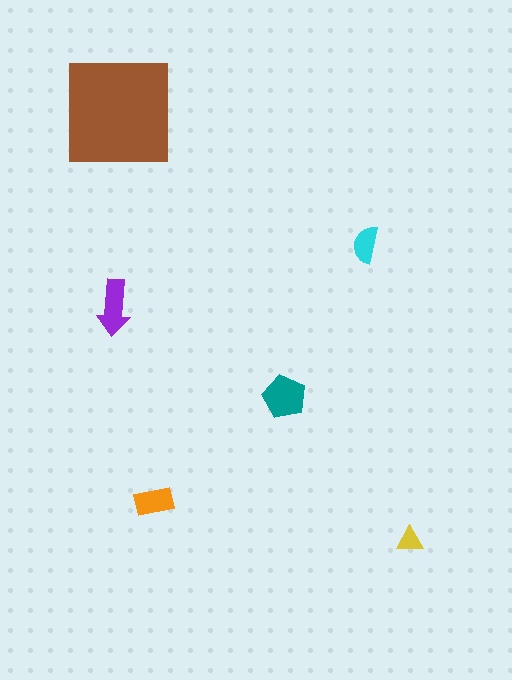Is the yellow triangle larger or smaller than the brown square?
Smaller.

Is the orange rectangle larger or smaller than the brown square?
Smaller.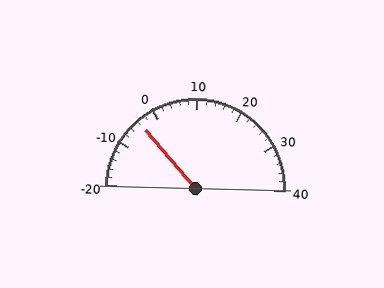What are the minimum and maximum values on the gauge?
The gauge ranges from -20 to 40.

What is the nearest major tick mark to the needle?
The nearest major tick mark is 0.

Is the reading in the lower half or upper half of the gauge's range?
The reading is in the lower half of the range (-20 to 40).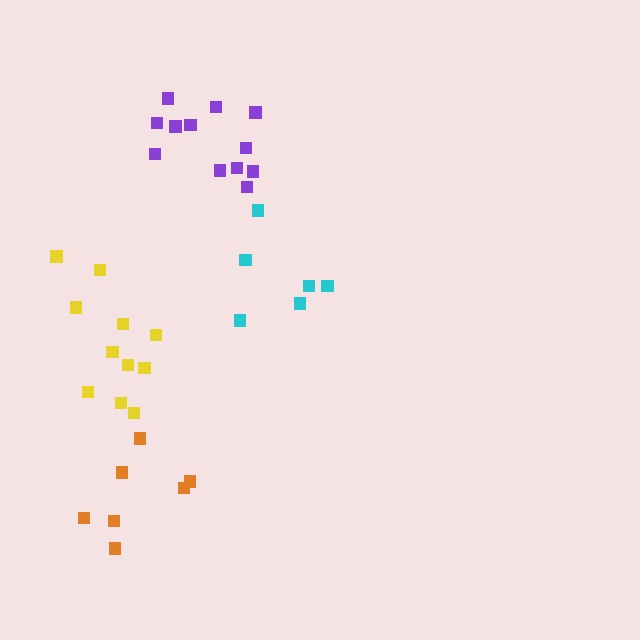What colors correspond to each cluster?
The clusters are colored: cyan, yellow, orange, purple.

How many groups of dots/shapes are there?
There are 4 groups.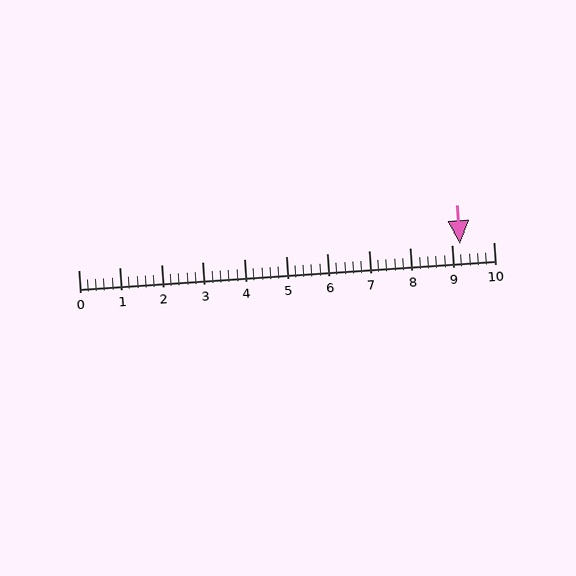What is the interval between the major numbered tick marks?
The major tick marks are spaced 1 units apart.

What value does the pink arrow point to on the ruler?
The pink arrow points to approximately 9.2.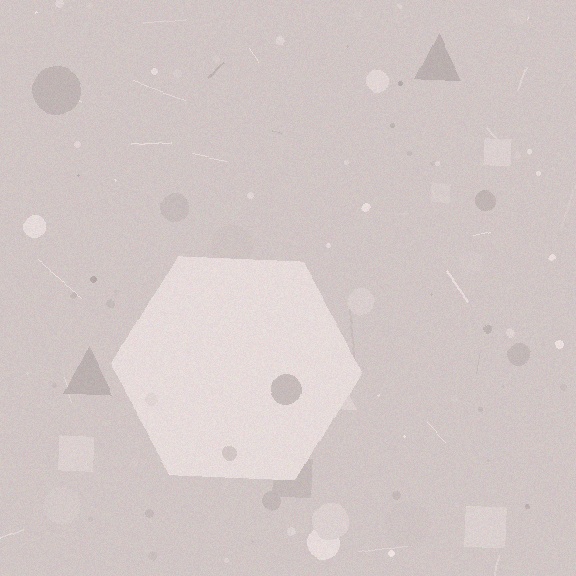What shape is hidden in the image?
A hexagon is hidden in the image.